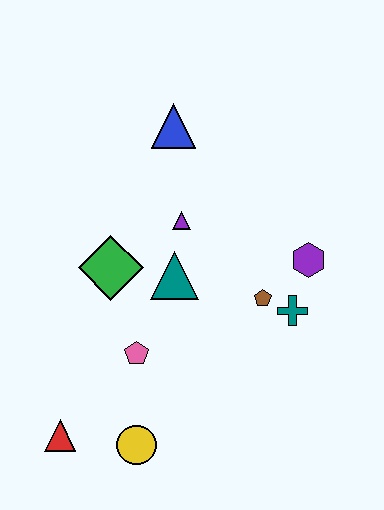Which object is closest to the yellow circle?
The red triangle is closest to the yellow circle.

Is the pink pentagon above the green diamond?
No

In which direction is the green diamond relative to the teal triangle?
The green diamond is to the left of the teal triangle.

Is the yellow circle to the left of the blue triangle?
Yes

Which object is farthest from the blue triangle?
The red triangle is farthest from the blue triangle.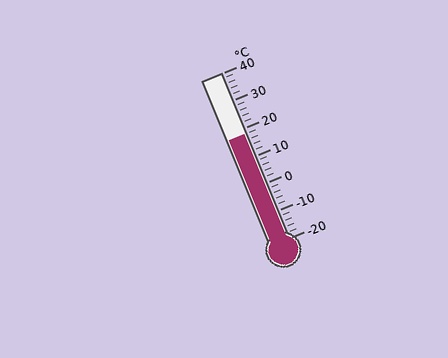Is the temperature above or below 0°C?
The temperature is above 0°C.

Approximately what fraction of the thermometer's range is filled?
The thermometer is filled to approximately 65% of its range.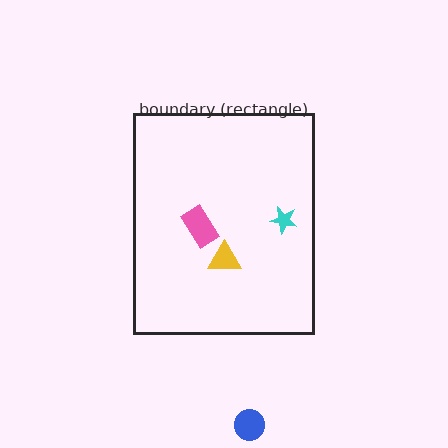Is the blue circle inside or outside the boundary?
Outside.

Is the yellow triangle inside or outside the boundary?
Inside.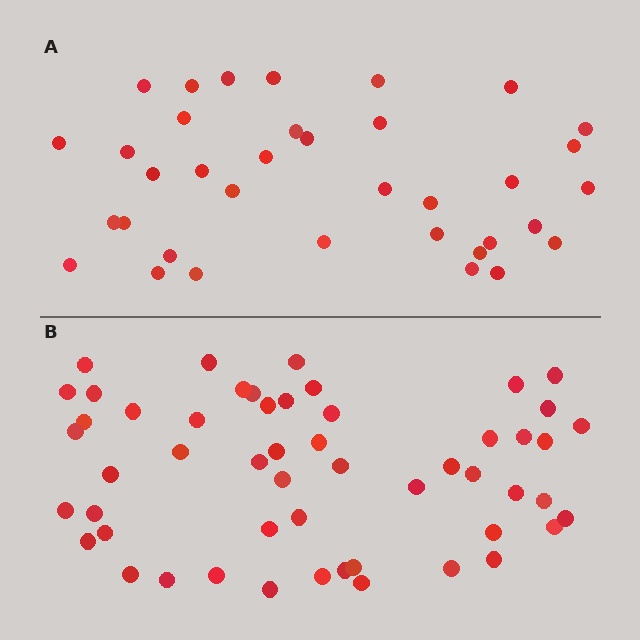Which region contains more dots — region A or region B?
Region B (the bottom region) has more dots.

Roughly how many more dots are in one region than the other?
Region B has approximately 15 more dots than region A.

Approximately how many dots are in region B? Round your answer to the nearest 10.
About 50 dots. (The exact count is 53, which rounds to 50.)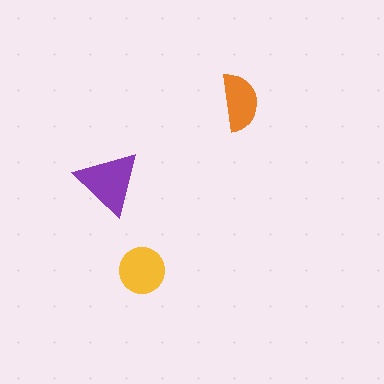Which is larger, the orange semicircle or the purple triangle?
The purple triangle.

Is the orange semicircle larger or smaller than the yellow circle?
Smaller.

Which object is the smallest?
The orange semicircle.